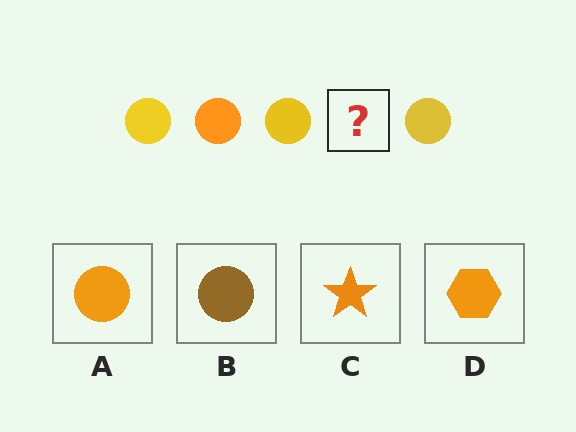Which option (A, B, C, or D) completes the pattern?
A.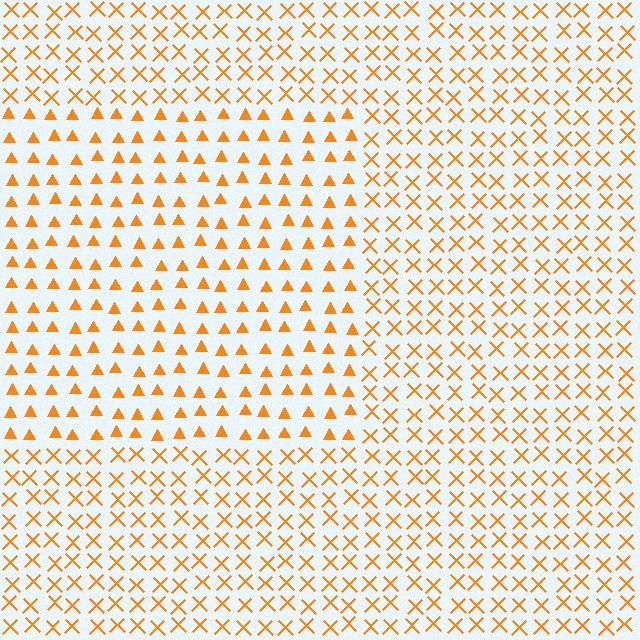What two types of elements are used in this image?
The image uses triangles inside the rectangle region and X marks outside it.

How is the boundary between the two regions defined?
The boundary is defined by a change in element shape: triangles inside vs. X marks outside. All elements share the same color and spacing.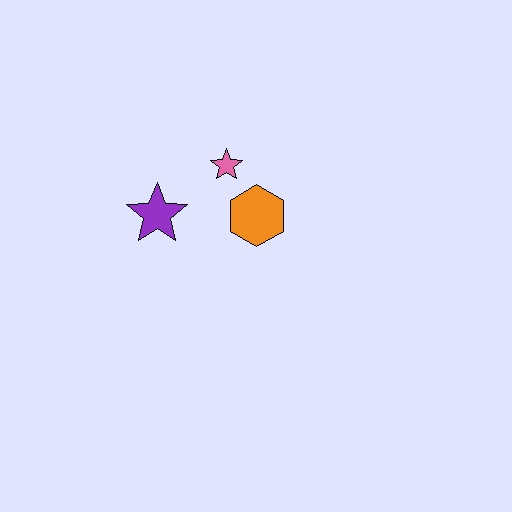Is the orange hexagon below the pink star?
Yes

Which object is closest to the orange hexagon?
The pink star is closest to the orange hexagon.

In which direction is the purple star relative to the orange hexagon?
The purple star is to the left of the orange hexagon.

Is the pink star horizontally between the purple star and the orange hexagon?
Yes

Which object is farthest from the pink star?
The purple star is farthest from the pink star.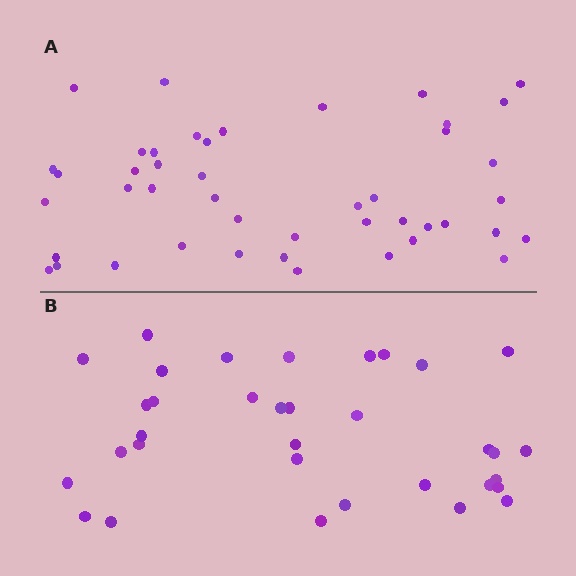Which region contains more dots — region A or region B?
Region A (the top region) has more dots.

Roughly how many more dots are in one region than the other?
Region A has roughly 12 or so more dots than region B.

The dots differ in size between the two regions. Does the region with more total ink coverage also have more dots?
No. Region B has more total ink coverage because its dots are larger, but region A actually contains more individual dots. Total area can be misleading — the number of items is what matters here.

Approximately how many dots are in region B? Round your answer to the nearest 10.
About 30 dots. (The exact count is 34, which rounds to 30.)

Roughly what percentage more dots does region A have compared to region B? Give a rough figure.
About 30% more.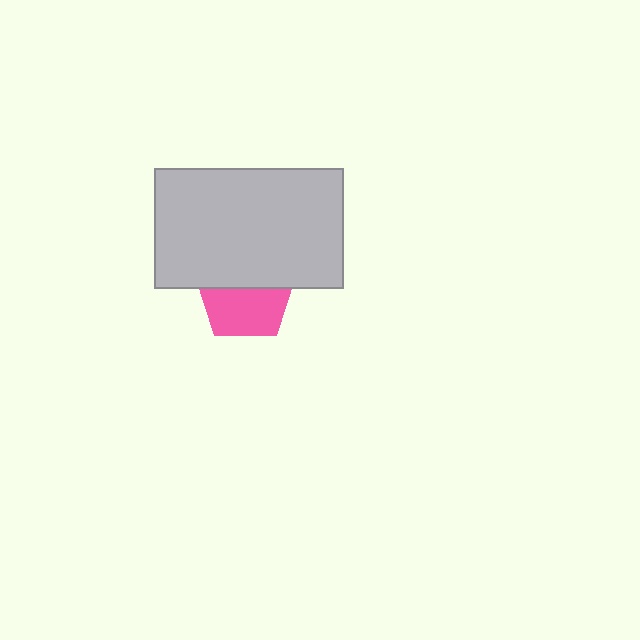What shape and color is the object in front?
The object in front is a light gray rectangle.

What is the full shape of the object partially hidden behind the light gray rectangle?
The partially hidden object is a pink pentagon.